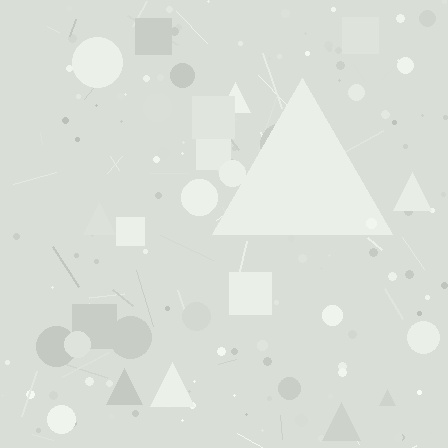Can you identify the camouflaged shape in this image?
The camouflaged shape is a triangle.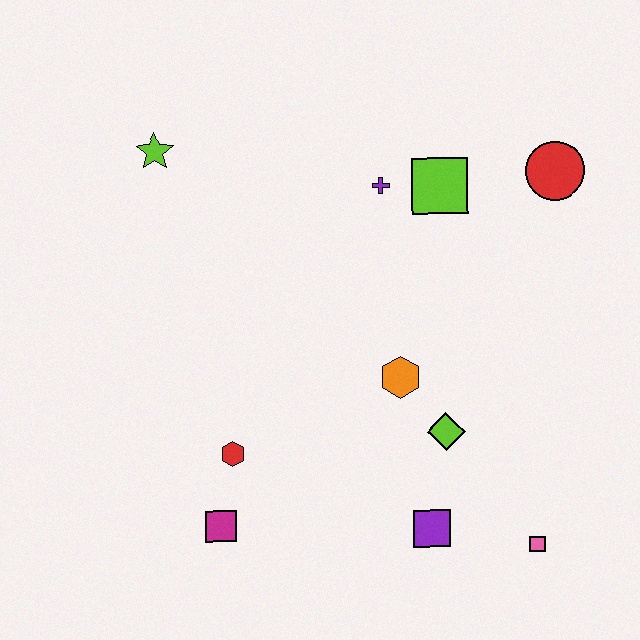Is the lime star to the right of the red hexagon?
No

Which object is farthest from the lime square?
The magenta square is farthest from the lime square.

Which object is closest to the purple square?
The lime diamond is closest to the purple square.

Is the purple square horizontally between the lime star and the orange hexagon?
No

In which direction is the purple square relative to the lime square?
The purple square is below the lime square.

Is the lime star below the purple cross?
No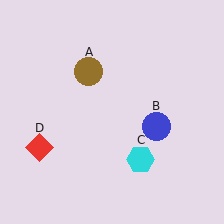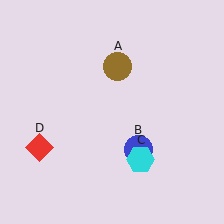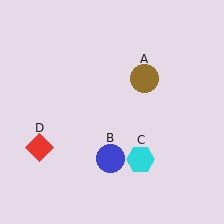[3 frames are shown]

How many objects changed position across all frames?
2 objects changed position: brown circle (object A), blue circle (object B).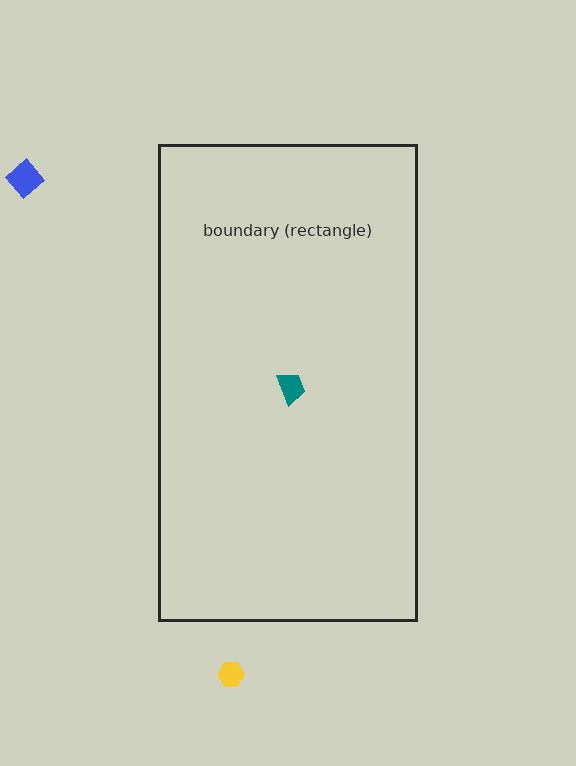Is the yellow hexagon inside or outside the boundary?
Outside.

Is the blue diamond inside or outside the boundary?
Outside.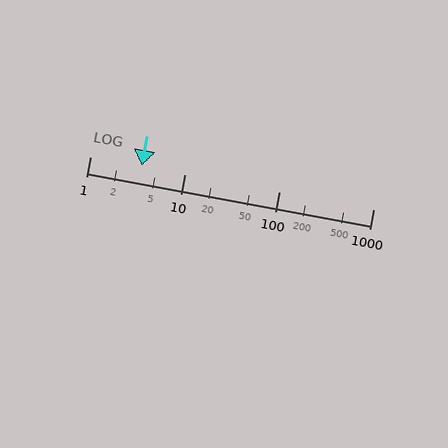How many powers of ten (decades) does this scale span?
The scale spans 3 decades, from 1 to 1000.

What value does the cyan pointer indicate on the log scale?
The pointer indicates approximately 3.5.